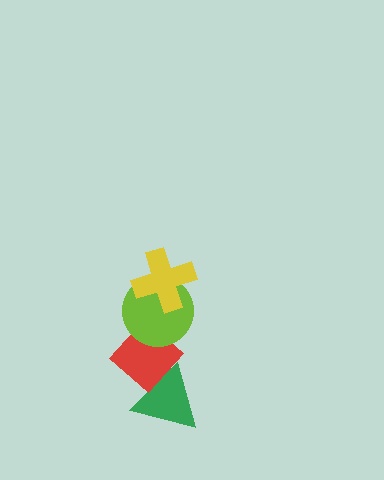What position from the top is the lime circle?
The lime circle is 2nd from the top.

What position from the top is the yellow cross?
The yellow cross is 1st from the top.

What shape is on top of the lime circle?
The yellow cross is on top of the lime circle.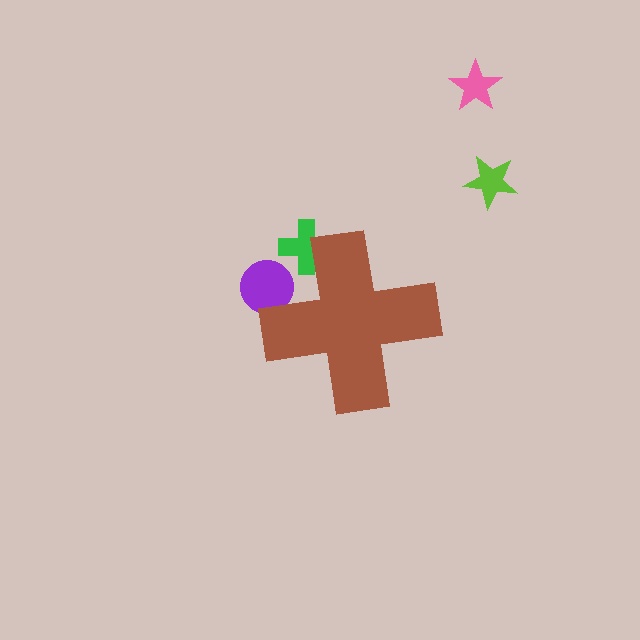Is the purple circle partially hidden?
Yes, the purple circle is partially hidden behind the brown cross.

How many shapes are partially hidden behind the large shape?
2 shapes are partially hidden.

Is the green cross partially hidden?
Yes, the green cross is partially hidden behind the brown cross.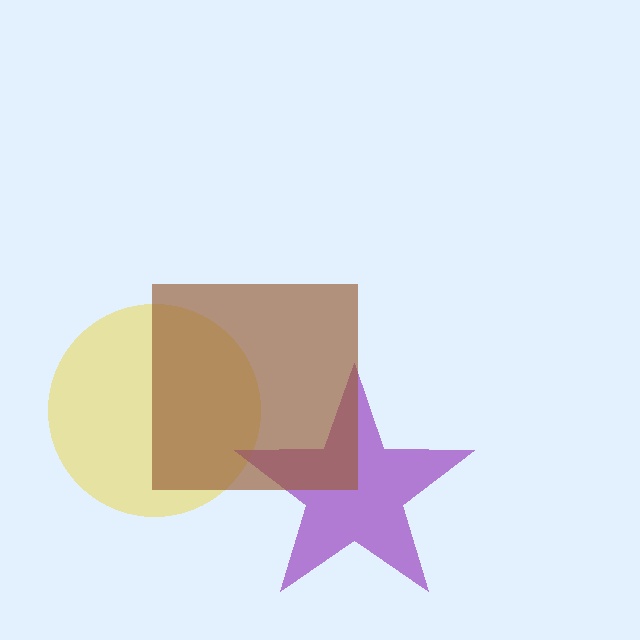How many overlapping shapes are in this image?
There are 3 overlapping shapes in the image.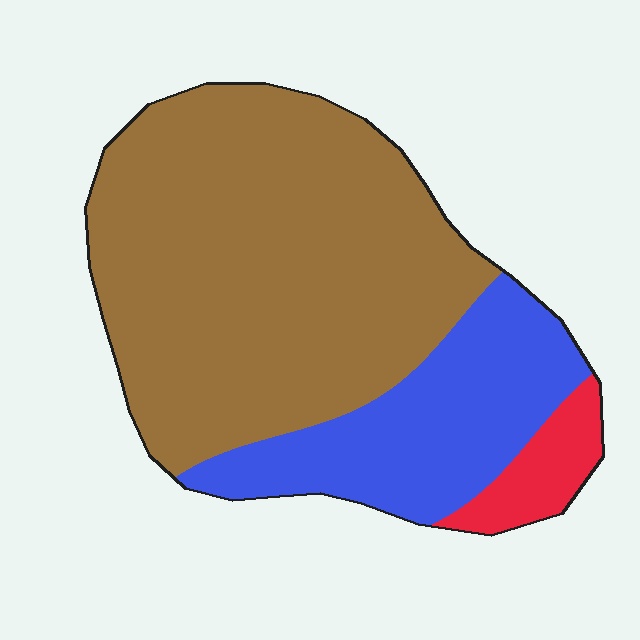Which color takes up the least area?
Red, at roughly 5%.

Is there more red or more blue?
Blue.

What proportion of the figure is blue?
Blue covers about 25% of the figure.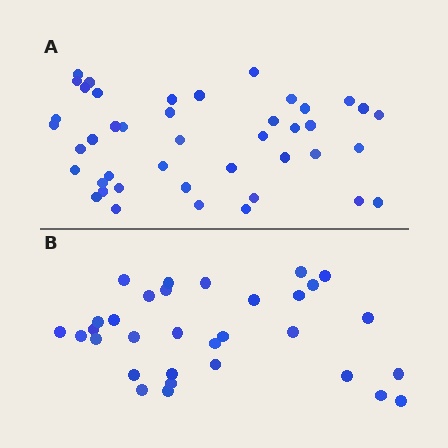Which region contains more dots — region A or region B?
Region A (the top region) has more dots.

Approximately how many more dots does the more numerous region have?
Region A has roughly 12 or so more dots than region B.